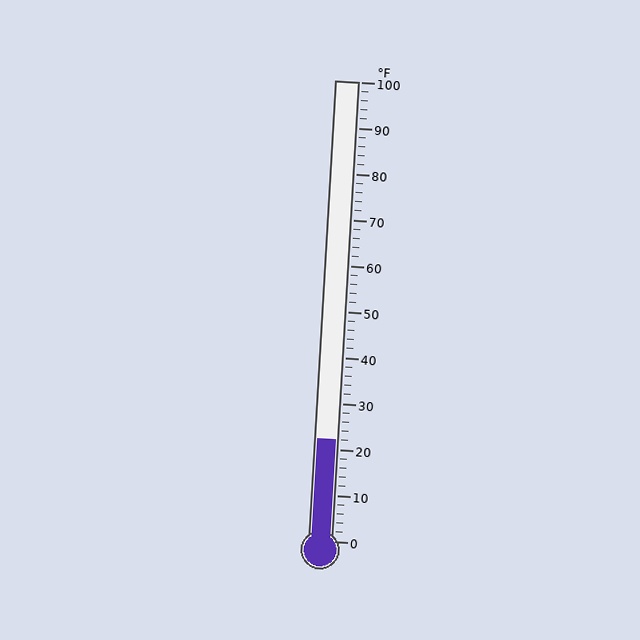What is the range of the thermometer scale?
The thermometer scale ranges from 0°F to 100°F.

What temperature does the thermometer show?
The thermometer shows approximately 22°F.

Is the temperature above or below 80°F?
The temperature is below 80°F.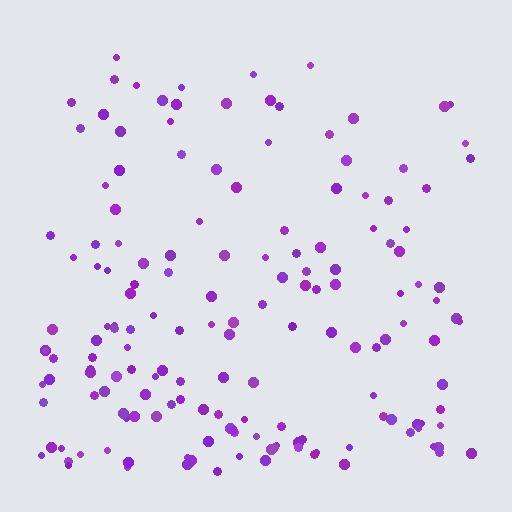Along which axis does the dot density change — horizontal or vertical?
Vertical.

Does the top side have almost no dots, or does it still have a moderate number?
Still a moderate number, just noticeably fewer than the bottom.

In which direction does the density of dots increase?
From top to bottom, with the bottom side densest.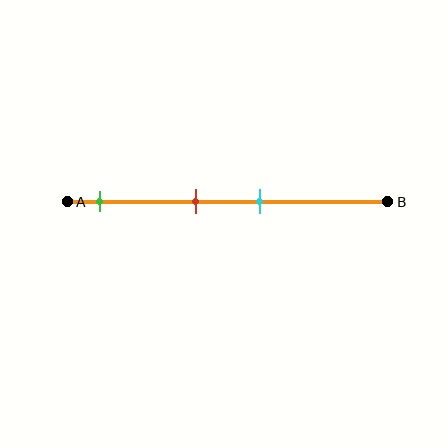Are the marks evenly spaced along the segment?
No, the marks are not evenly spaced.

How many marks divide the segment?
There are 3 marks dividing the segment.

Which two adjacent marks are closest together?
The red and cyan marks are the closest adjacent pair.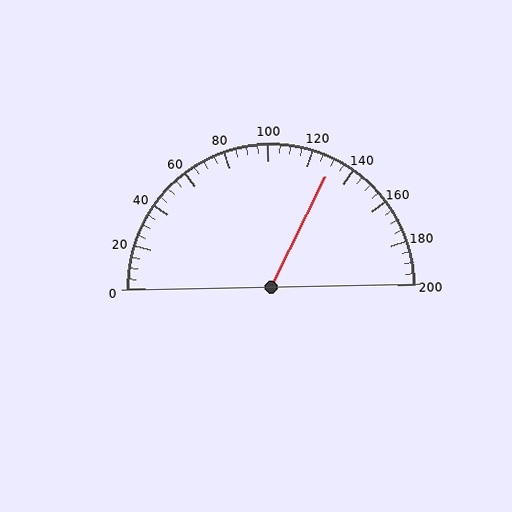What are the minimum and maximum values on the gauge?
The gauge ranges from 0 to 200.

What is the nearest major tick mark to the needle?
The nearest major tick mark is 120.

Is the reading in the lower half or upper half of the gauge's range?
The reading is in the upper half of the range (0 to 200).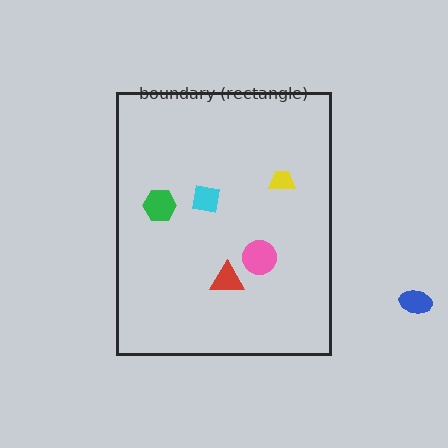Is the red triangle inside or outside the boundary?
Inside.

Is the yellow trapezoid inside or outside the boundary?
Inside.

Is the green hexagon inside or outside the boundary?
Inside.